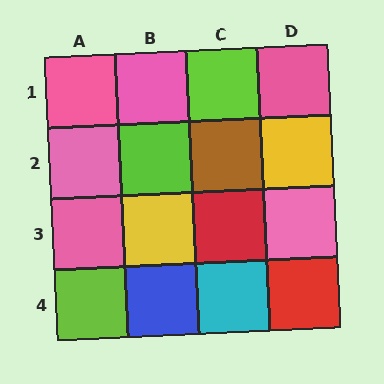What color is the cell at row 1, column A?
Pink.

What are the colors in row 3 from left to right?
Pink, yellow, red, pink.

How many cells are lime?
3 cells are lime.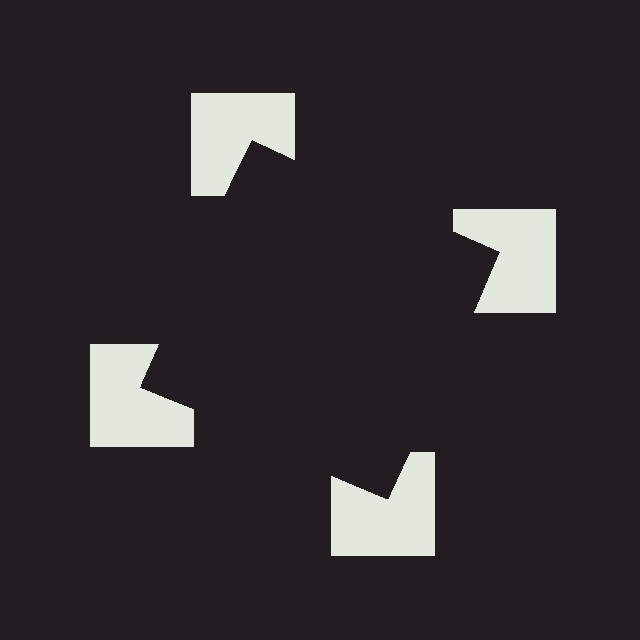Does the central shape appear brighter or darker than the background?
It typically appears slightly darker than the background, even though no actual brightness change is drawn.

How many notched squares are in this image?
There are 4 — one at each vertex of the illusory square.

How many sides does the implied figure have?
4 sides.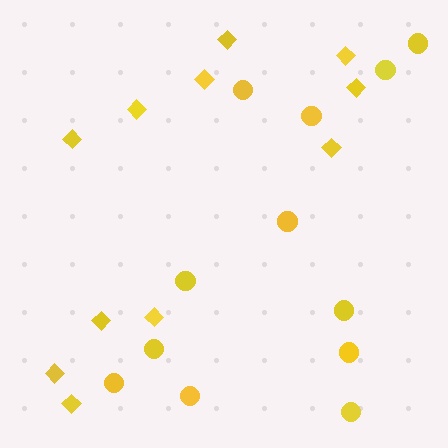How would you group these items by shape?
There are 2 groups: one group of circles (12) and one group of diamonds (11).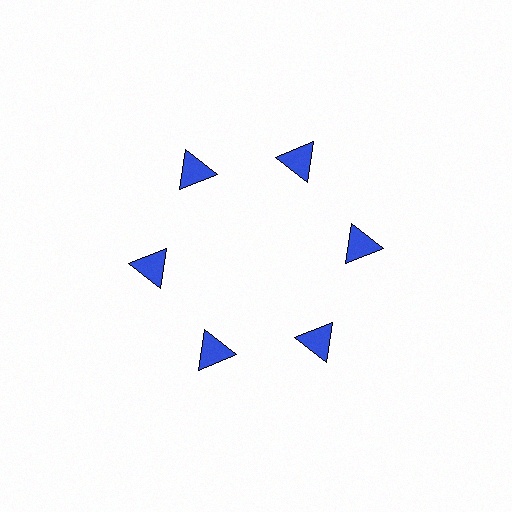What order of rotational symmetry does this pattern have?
This pattern has 6-fold rotational symmetry.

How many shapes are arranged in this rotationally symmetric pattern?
There are 6 shapes, arranged in 6 groups of 1.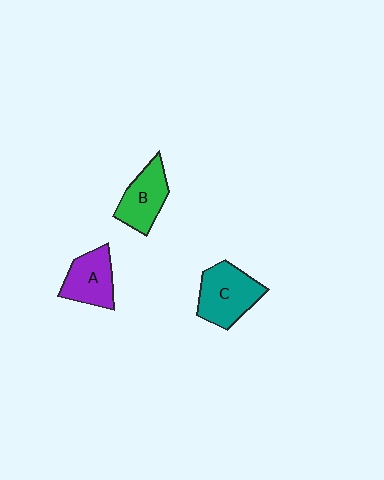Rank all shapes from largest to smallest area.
From largest to smallest: C (teal), B (green), A (purple).